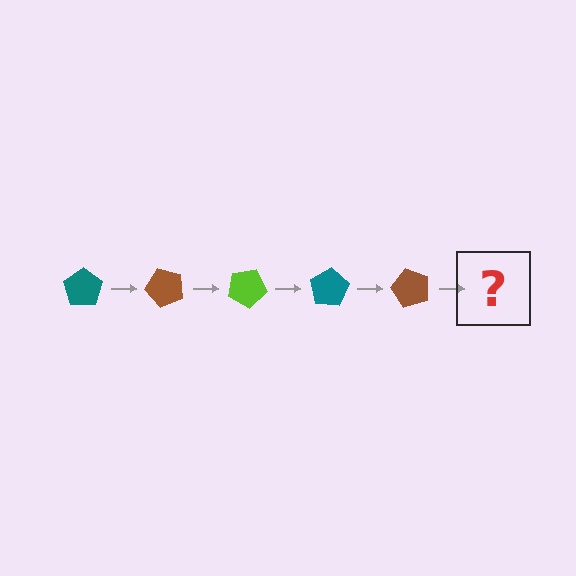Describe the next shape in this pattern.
It should be a lime pentagon, rotated 250 degrees from the start.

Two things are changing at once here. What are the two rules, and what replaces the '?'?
The two rules are that it rotates 50 degrees each step and the color cycles through teal, brown, and lime. The '?' should be a lime pentagon, rotated 250 degrees from the start.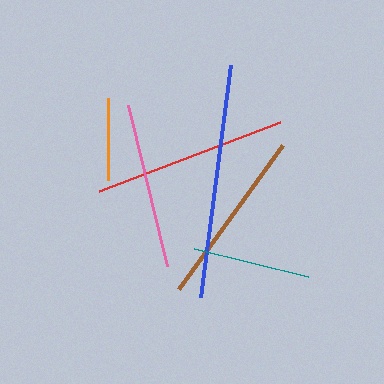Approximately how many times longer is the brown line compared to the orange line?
The brown line is approximately 2.2 times the length of the orange line.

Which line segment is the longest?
The blue line is the longest at approximately 234 pixels.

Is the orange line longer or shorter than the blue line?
The blue line is longer than the orange line.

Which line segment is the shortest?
The orange line is the shortest at approximately 81 pixels.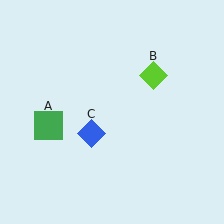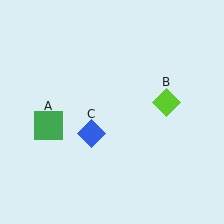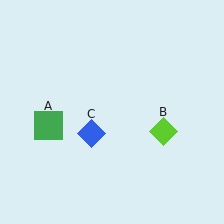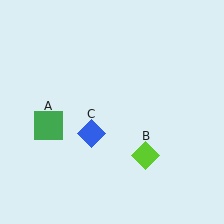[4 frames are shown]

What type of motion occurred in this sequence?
The lime diamond (object B) rotated clockwise around the center of the scene.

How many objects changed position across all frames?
1 object changed position: lime diamond (object B).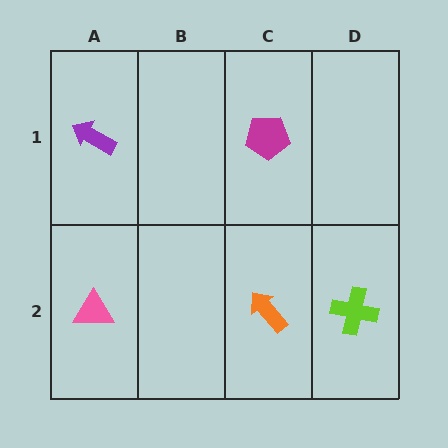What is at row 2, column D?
A lime cross.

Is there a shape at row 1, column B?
No, that cell is empty.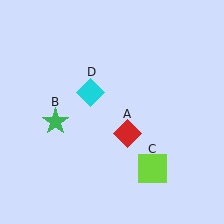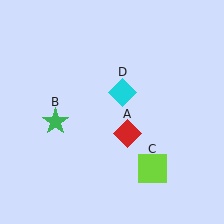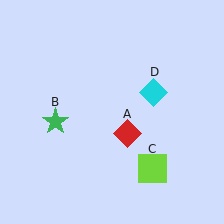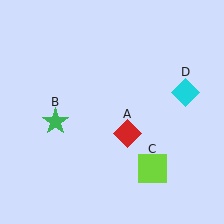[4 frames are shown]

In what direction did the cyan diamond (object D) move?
The cyan diamond (object D) moved right.